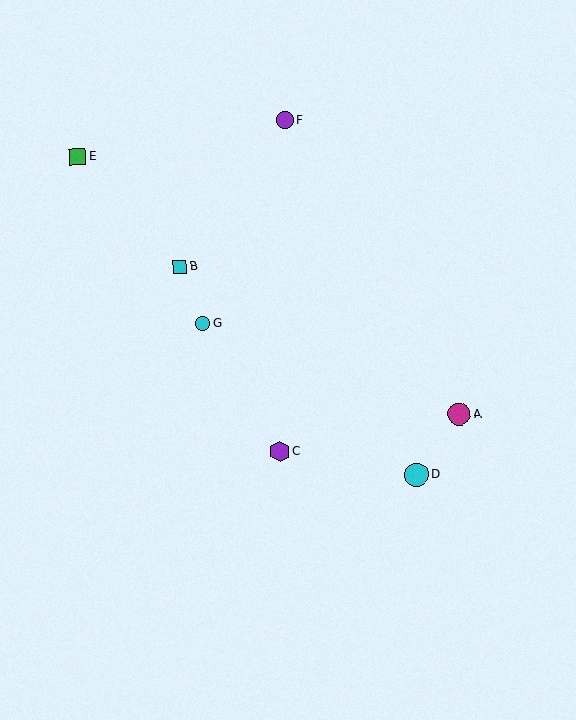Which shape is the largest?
The cyan circle (labeled D) is the largest.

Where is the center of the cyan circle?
The center of the cyan circle is at (203, 323).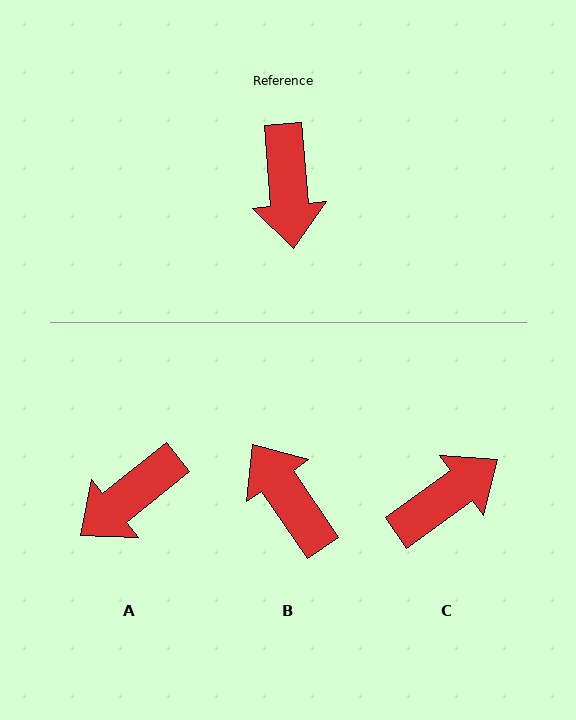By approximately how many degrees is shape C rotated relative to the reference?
Approximately 121 degrees counter-clockwise.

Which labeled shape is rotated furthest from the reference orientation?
B, about 151 degrees away.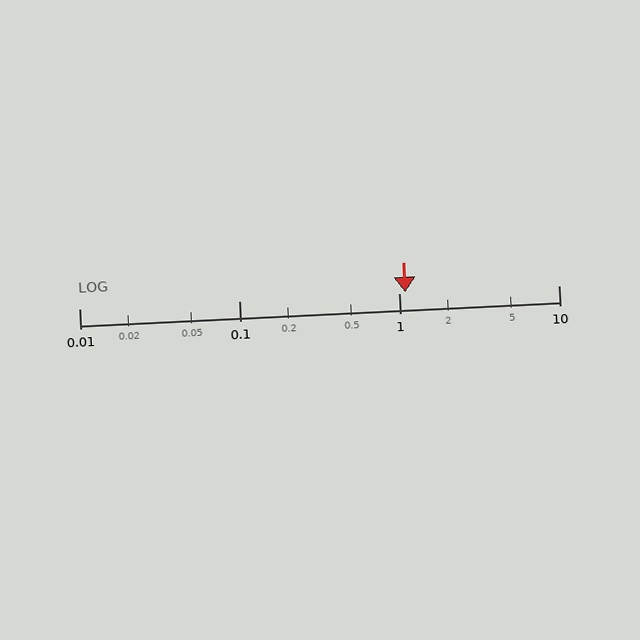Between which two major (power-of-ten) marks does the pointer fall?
The pointer is between 1 and 10.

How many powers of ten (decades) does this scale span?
The scale spans 3 decades, from 0.01 to 10.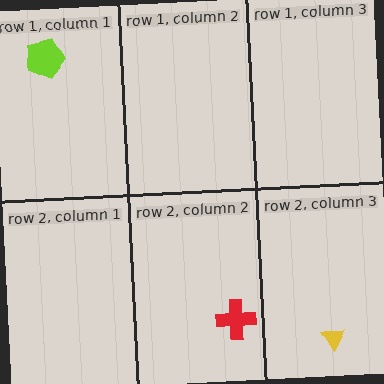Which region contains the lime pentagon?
The row 1, column 1 region.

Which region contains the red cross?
The row 2, column 2 region.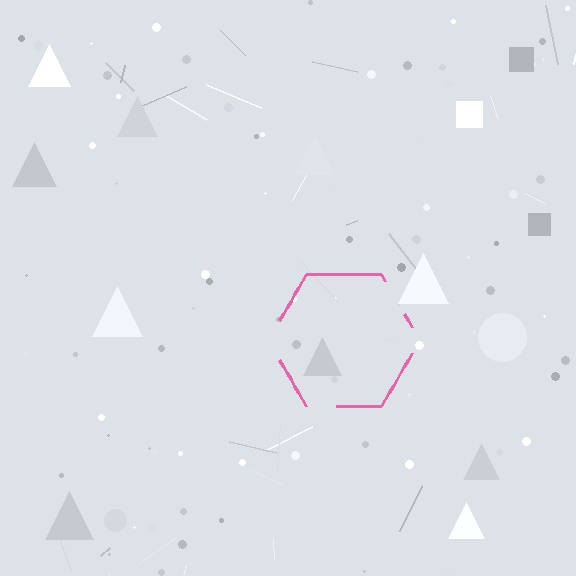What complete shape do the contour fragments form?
The contour fragments form a hexagon.